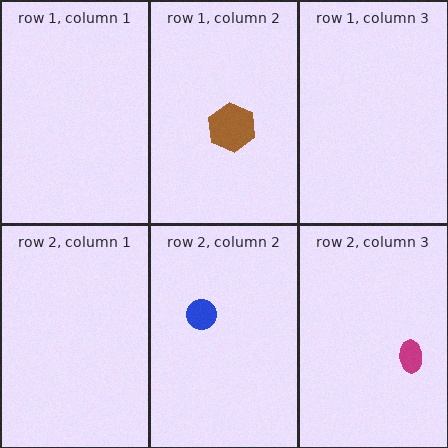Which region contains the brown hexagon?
The row 1, column 2 region.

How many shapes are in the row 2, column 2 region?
1.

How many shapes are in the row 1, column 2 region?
1.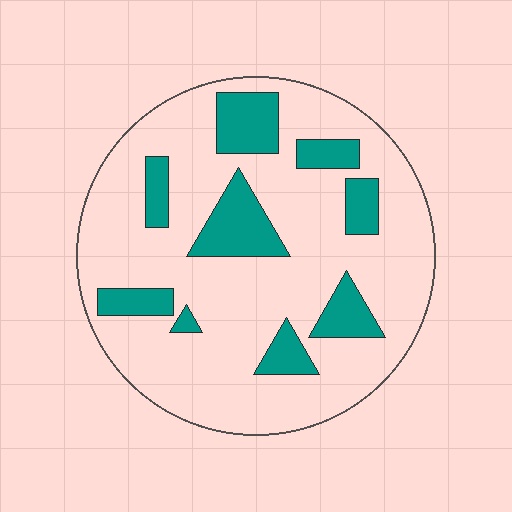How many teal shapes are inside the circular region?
9.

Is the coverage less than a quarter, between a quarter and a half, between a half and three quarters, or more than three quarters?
Less than a quarter.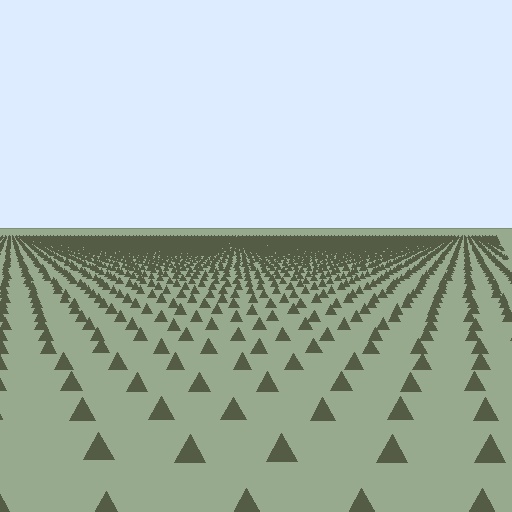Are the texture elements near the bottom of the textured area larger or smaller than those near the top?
Larger. Near the bottom, elements are closer to the viewer and appear at a bigger on-screen size.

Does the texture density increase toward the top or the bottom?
Density increases toward the top.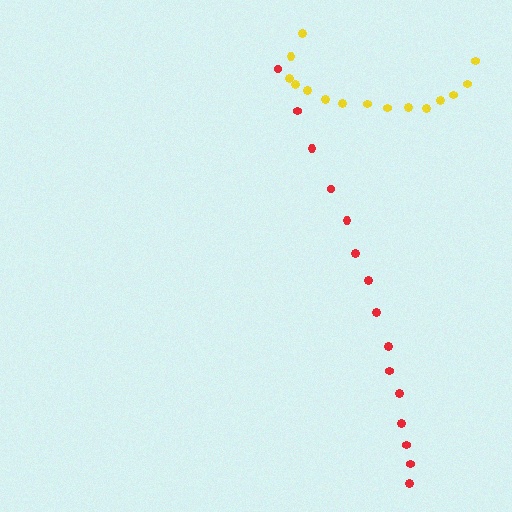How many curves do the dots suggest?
There are 2 distinct paths.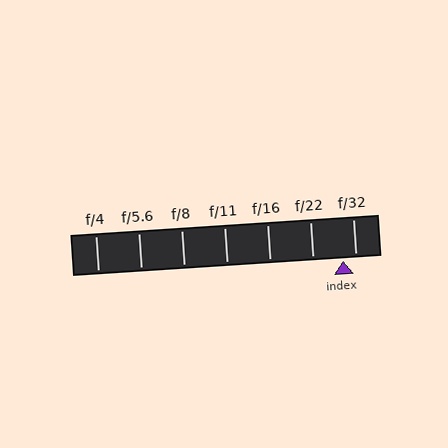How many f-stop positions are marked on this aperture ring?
There are 7 f-stop positions marked.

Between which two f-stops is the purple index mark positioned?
The index mark is between f/22 and f/32.